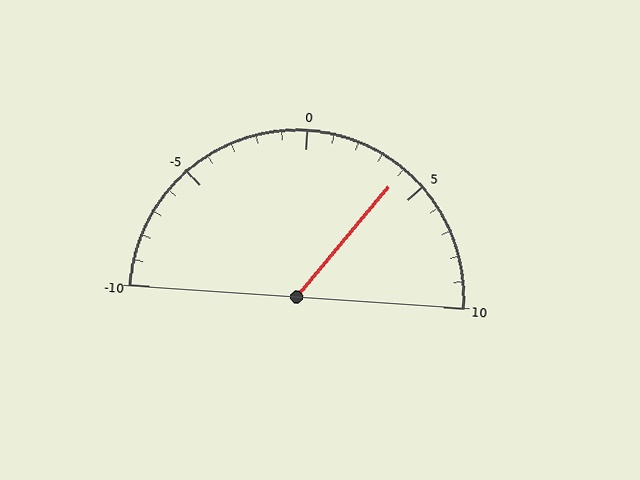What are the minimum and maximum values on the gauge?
The gauge ranges from -10 to 10.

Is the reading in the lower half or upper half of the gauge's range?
The reading is in the upper half of the range (-10 to 10).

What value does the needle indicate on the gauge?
The needle indicates approximately 4.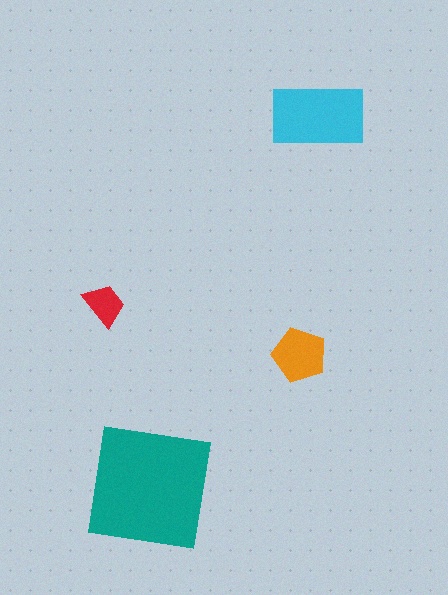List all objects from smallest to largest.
The red trapezoid, the orange pentagon, the cyan rectangle, the teal square.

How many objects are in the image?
There are 4 objects in the image.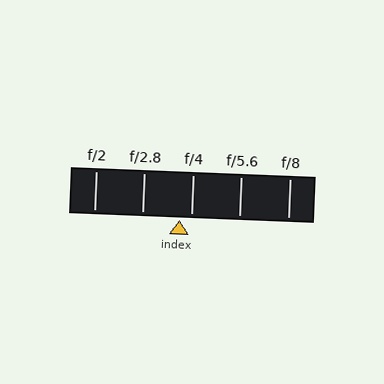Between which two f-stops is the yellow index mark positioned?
The index mark is between f/2.8 and f/4.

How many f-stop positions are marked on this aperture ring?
There are 5 f-stop positions marked.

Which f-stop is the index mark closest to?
The index mark is closest to f/4.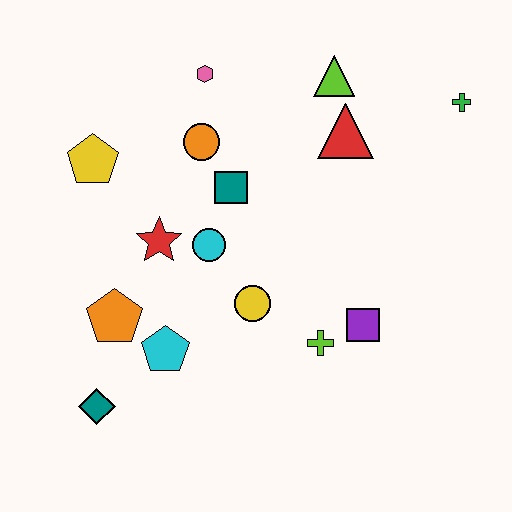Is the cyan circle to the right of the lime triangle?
No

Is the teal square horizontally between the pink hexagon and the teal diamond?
No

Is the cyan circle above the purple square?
Yes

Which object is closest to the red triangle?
The lime triangle is closest to the red triangle.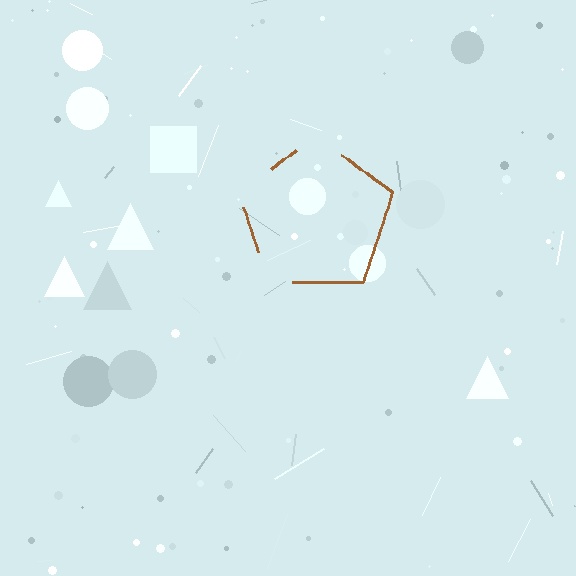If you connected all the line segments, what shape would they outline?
They would outline a pentagon.